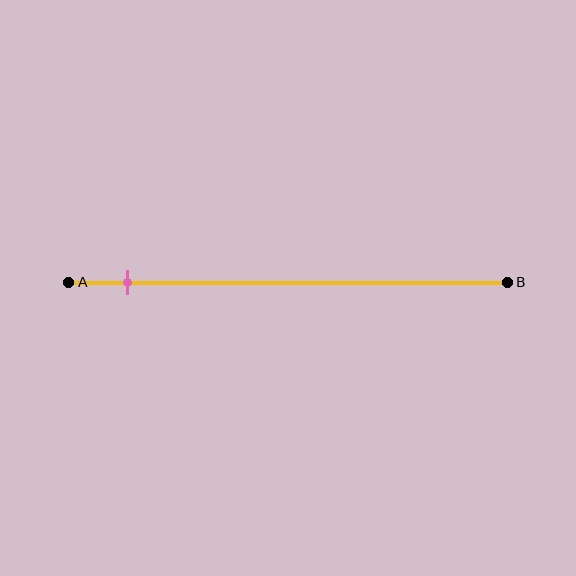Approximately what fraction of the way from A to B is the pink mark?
The pink mark is approximately 15% of the way from A to B.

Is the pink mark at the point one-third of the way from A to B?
No, the mark is at about 15% from A, not at the 33% one-third point.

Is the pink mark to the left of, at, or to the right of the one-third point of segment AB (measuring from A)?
The pink mark is to the left of the one-third point of segment AB.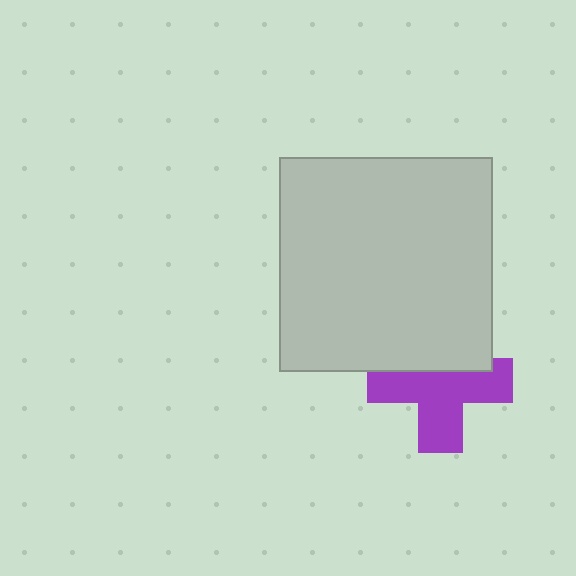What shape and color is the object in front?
The object in front is a light gray square.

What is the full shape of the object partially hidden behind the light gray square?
The partially hidden object is a purple cross.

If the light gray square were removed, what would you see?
You would see the complete purple cross.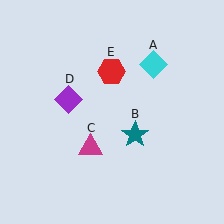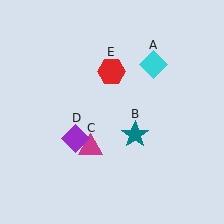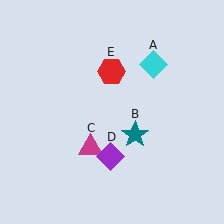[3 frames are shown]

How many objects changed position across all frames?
1 object changed position: purple diamond (object D).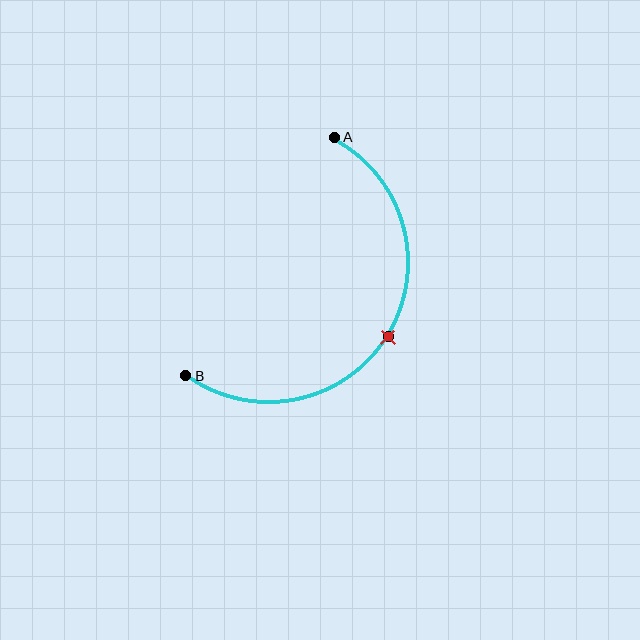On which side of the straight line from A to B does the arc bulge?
The arc bulges to the right of the straight line connecting A and B.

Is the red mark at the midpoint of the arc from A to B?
Yes. The red mark lies on the arc at equal arc-length from both A and B — it is the arc midpoint.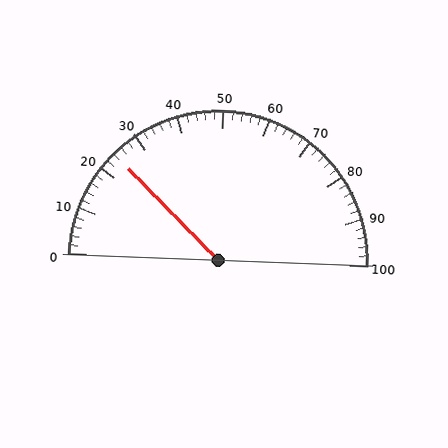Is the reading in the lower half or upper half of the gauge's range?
The reading is in the lower half of the range (0 to 100).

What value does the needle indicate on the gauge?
The needle indicates approximately 24.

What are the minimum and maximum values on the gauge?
The gauge ranges from 0 to 100.